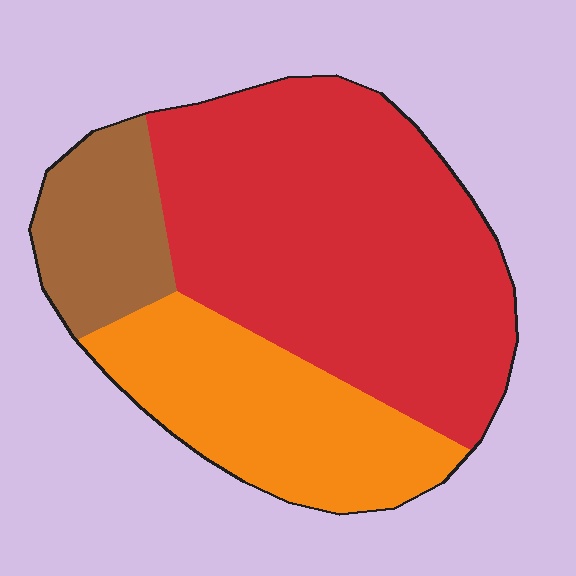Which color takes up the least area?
Brown, at roughly 15%.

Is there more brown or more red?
Red.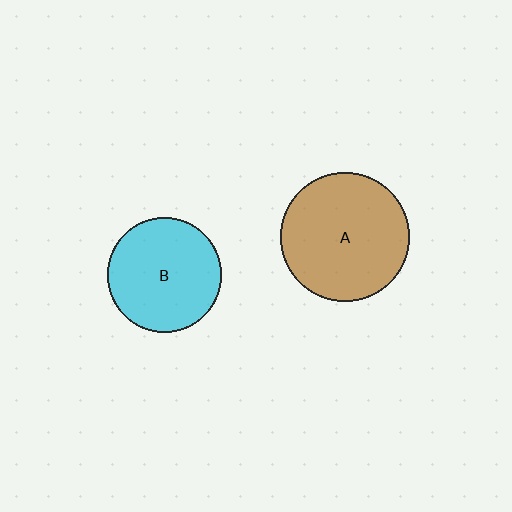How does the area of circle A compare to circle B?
Approximately 1.3 times.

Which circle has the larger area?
Circle A (brown).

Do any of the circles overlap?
No, none of the circles overlap.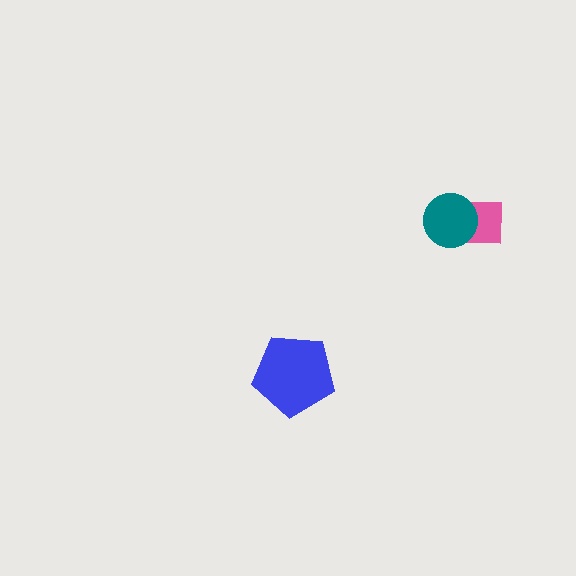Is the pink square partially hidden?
Yes, it is partially covered by another shape.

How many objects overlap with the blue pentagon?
0 objects overlap with the blue pentagon.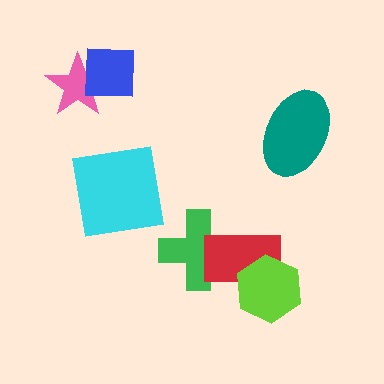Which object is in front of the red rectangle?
The lime hexagon is in front of the red rectangle.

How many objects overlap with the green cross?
1 object overlaps with the green cross.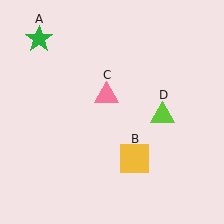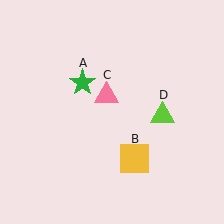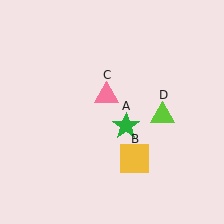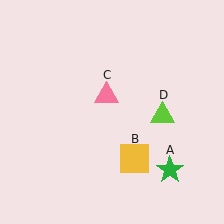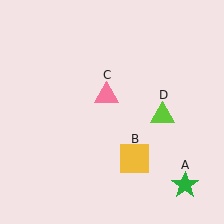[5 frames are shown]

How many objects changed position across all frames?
1 object changed position: green star (object A).